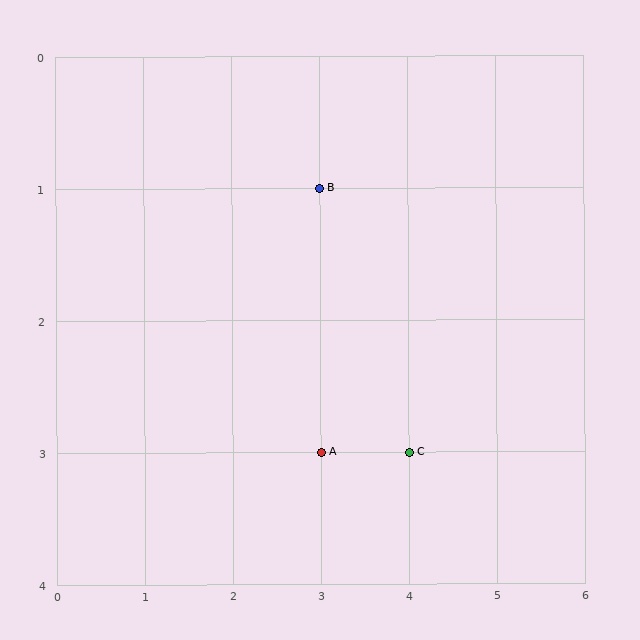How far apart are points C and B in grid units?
Points C and B are 1 column and 2 rows apart (about 2.2 grid units diagonally).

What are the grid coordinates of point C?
Point C is at grid coordinates (4, 3).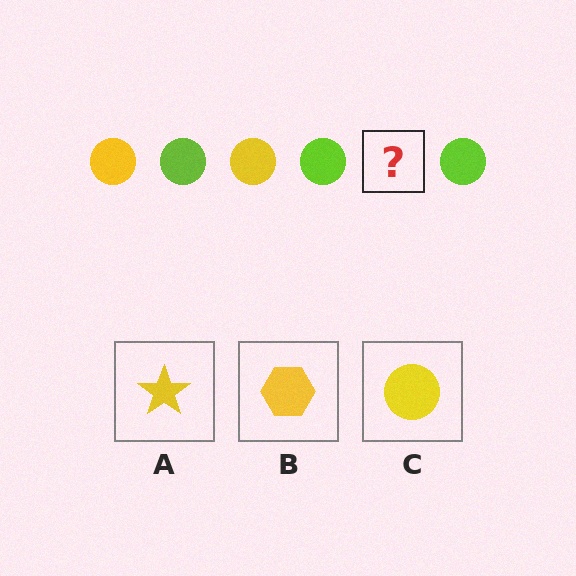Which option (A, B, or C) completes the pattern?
C.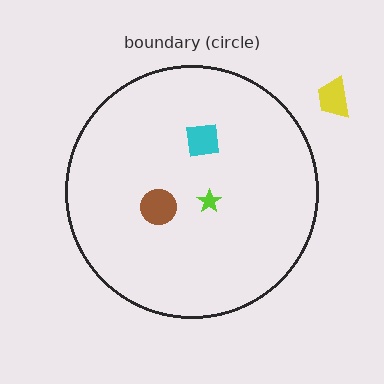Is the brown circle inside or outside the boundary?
Inside.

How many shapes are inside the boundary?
3 inside, 1 outside.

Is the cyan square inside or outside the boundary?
Inside.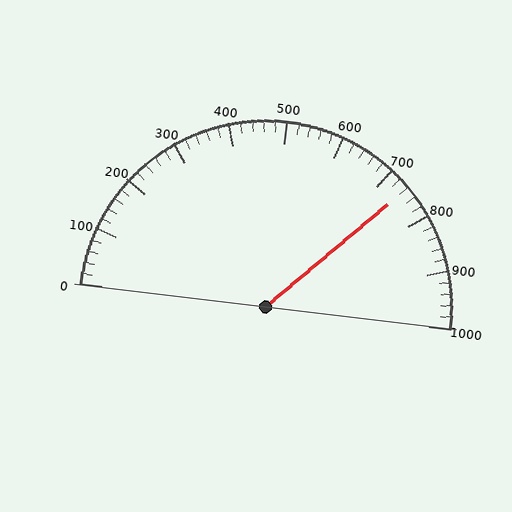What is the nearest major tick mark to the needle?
The nearest major tick mark is 700.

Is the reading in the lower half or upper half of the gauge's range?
The reading is in the upper half of the range (0 to 1000).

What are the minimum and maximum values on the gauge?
The gauge ranges from 0 to 1000.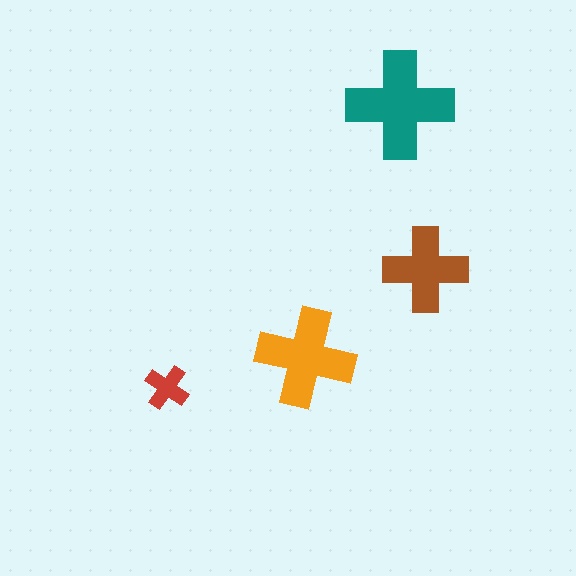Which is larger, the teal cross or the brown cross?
The teal one.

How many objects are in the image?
There are 4 objects in the image.